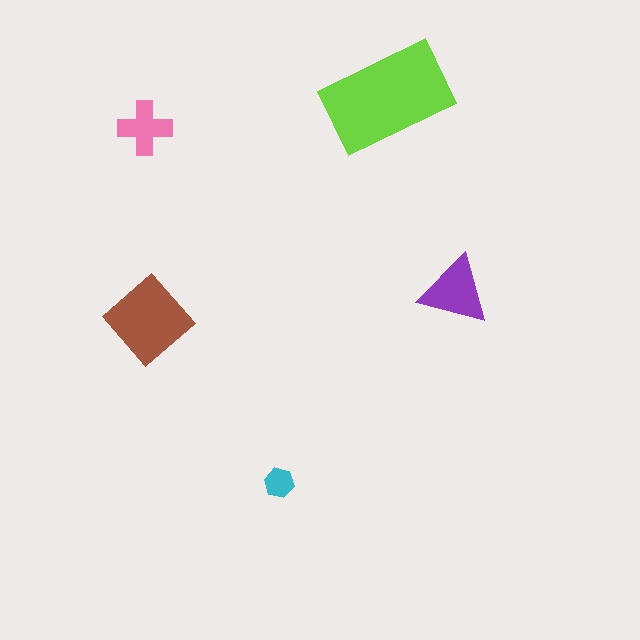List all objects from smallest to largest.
The cyan hexagon, the pink cross, the purple triangle, the brown diamond, the lime rectangle.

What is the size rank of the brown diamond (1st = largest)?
2nd.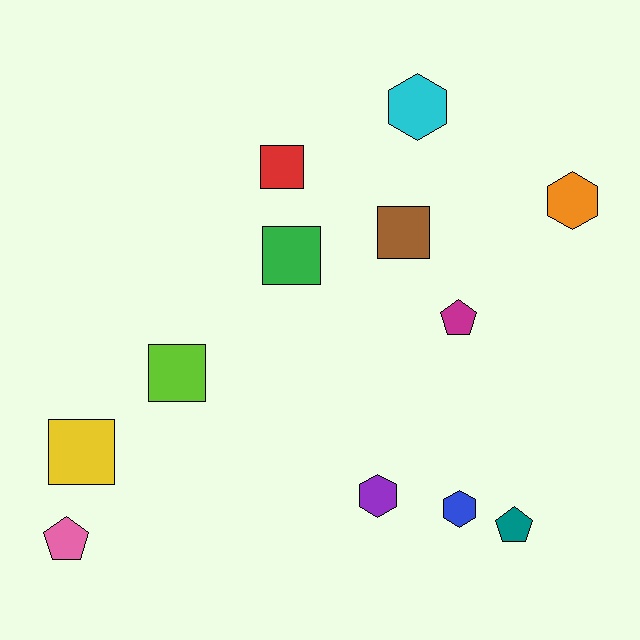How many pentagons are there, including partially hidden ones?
There are 3 pentagons.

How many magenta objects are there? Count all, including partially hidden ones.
There is 1 magenta object.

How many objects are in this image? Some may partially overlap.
There are 12 objects.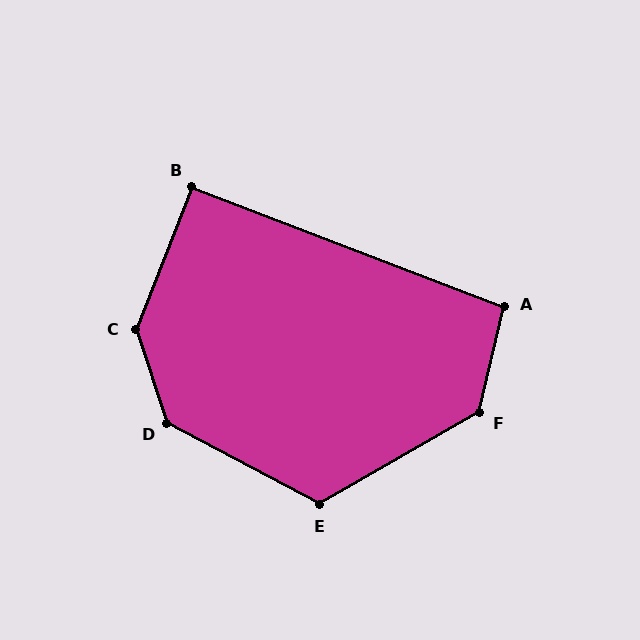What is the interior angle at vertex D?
Approximately 136 degrees (obtuse).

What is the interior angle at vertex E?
Approximately 122 degrees (obtuse).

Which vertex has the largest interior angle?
C, at approximately 140 degrees.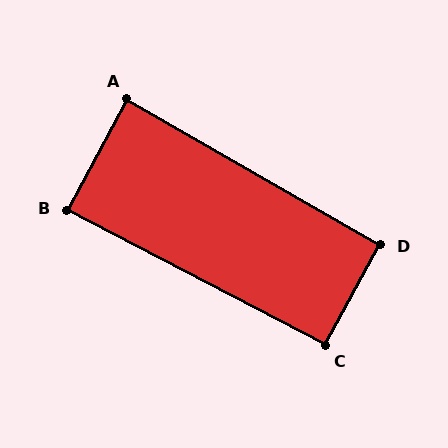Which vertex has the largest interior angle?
C, at approximately 91 degrees.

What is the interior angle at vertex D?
Approximately 91 degrees (approximately right).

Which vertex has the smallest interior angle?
A, at approximately 89 degrees.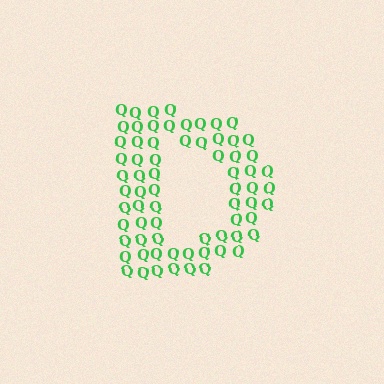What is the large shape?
The large shape is the letter D.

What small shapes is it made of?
It is made of small letter Q's.